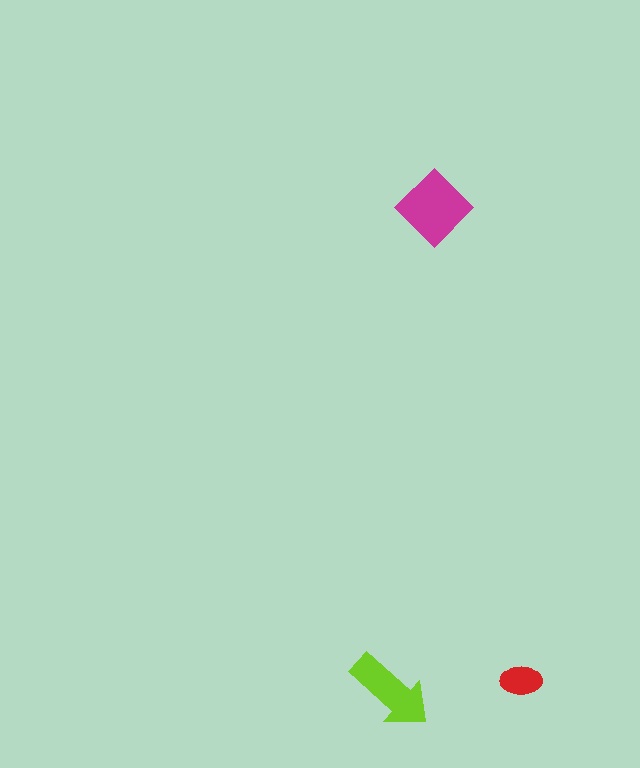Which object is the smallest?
The red ellipse.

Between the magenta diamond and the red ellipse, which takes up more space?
The magenta diamond.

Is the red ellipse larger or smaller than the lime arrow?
Smaller.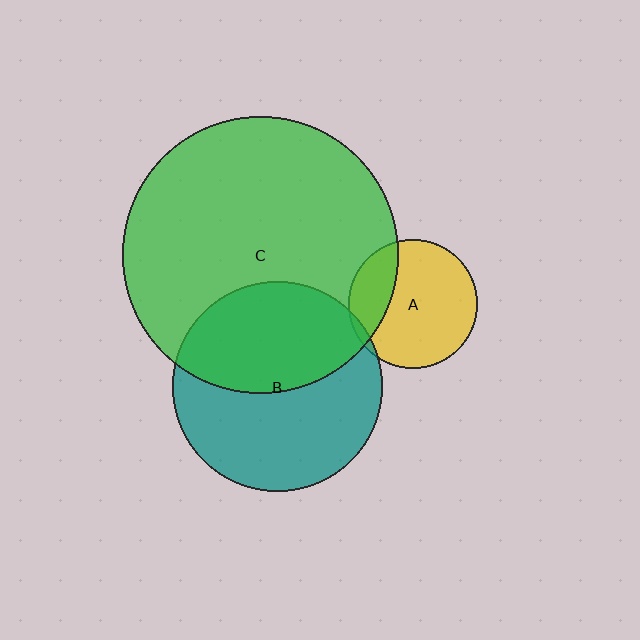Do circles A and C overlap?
Yes.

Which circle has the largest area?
Circle C (green).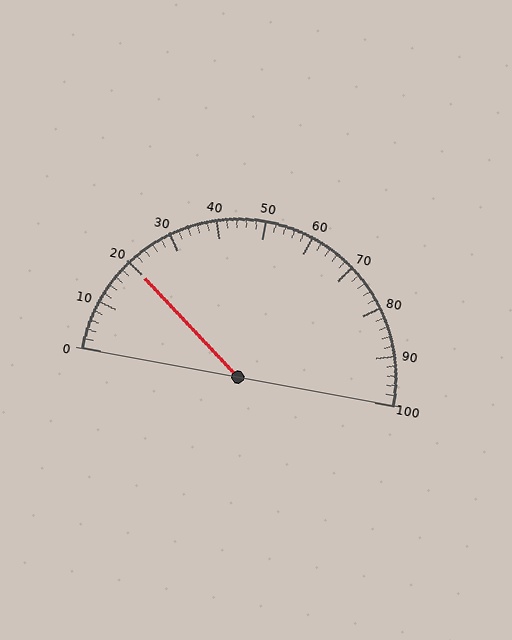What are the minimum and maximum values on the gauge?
The gauge ranges from 0 to 100.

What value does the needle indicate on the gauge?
The needle indicates approximately 20.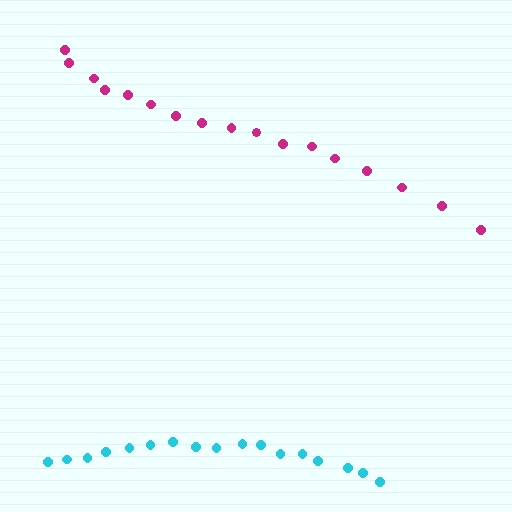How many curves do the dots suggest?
There are 2 distinct paths.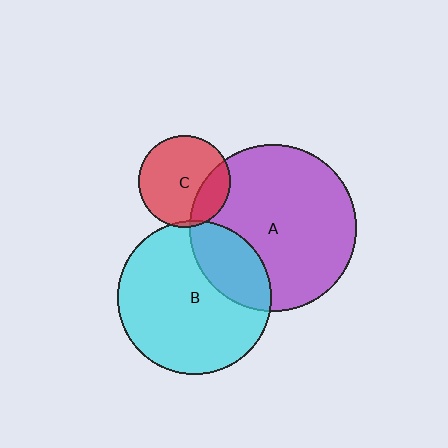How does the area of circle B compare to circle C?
Approximately 2.8 times.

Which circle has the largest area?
Circle A (purple).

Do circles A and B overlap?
Yes.